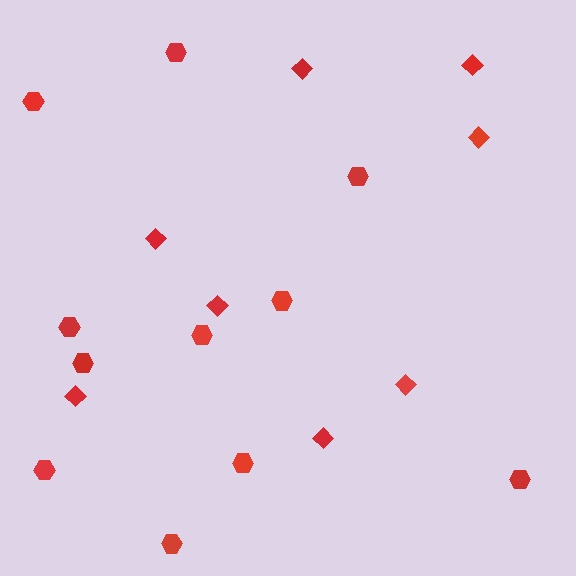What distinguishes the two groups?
There are 2 groups: one group of diamonds (8) and one group of hexagons (11).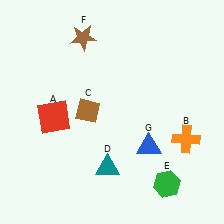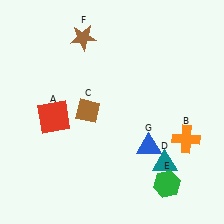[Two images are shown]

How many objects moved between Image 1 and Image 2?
1 object moved between the two images.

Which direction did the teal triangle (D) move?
The teal triangle (D) moved right.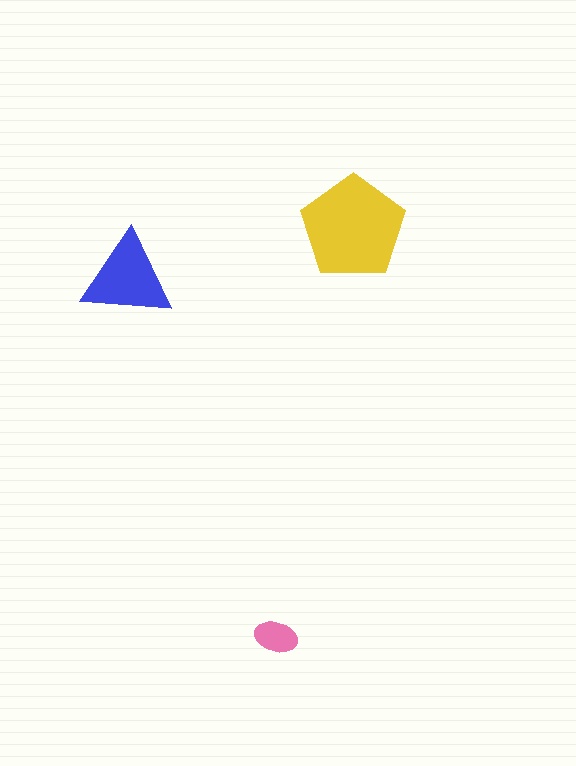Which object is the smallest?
The pink ellipse.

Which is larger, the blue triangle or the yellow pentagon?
The yellow pentagon.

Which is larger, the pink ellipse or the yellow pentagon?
The yellow pentagon.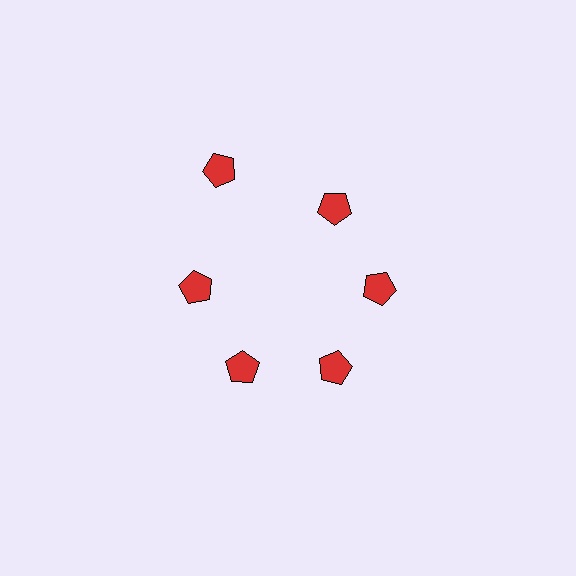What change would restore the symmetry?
The symmetry would be restored by moving it inward, back onto the ring so that all 6 pentagons sit at equal angles and equal distance from the center.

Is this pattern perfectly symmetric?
No. The 6 red pentagons are arranged in a ring, but one element near the 11 o'clock position is pushed outward from the center, breaking the 6-fold rotational symmetry.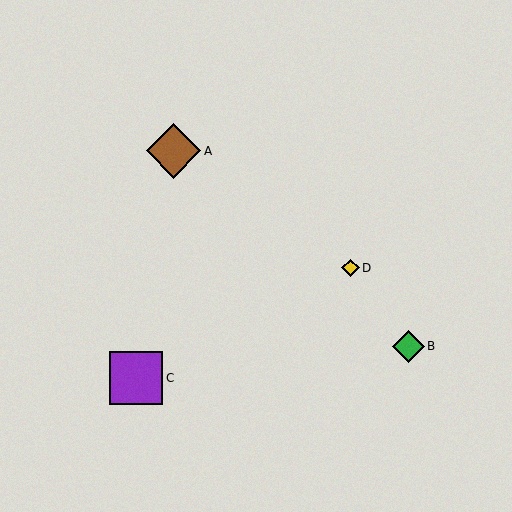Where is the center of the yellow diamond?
The center of the yellow diamond is at (350, 268).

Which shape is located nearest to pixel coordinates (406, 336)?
The green diamond (labeled B) at (408, 346) is nearest to that location.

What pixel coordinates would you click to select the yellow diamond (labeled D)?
Click at (350, 268) to select the yellow diamond D.